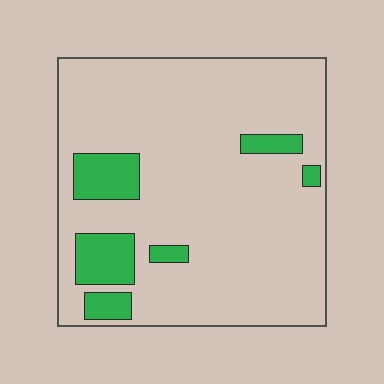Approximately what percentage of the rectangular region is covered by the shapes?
Approximately 15%.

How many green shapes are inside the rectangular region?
6.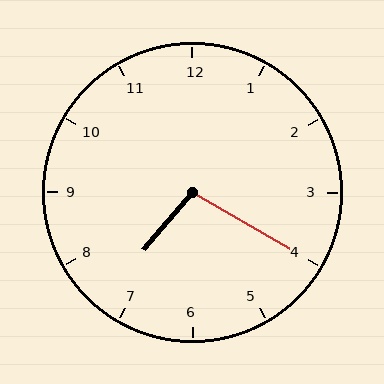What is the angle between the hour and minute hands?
Approximately 100 degrees.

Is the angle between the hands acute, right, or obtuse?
It is obtuse.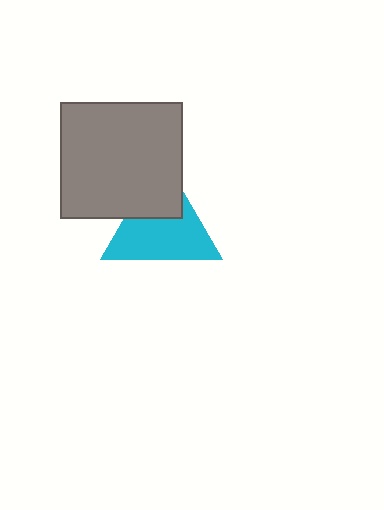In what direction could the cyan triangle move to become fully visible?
The cyan triangle could move down. That would shift it out from behind the gray rectangle entirely.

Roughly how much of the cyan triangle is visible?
About half of it is visible (roughly 65%).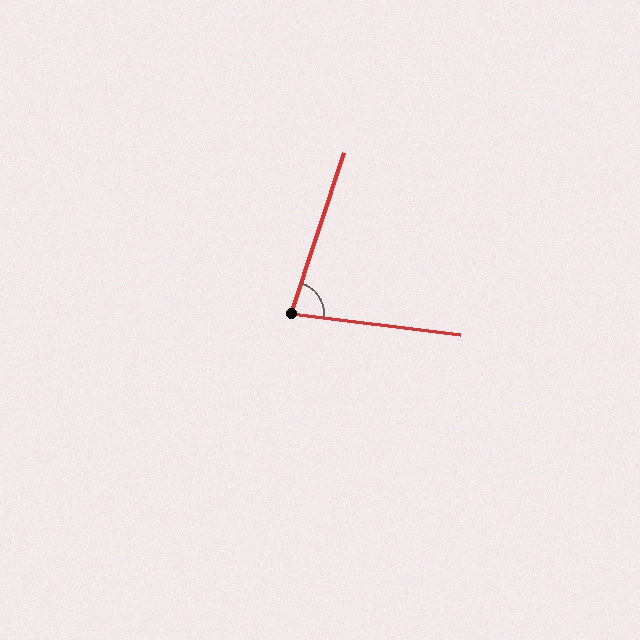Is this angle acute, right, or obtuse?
It is acute.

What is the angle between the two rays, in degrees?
Approximately 79 degrees.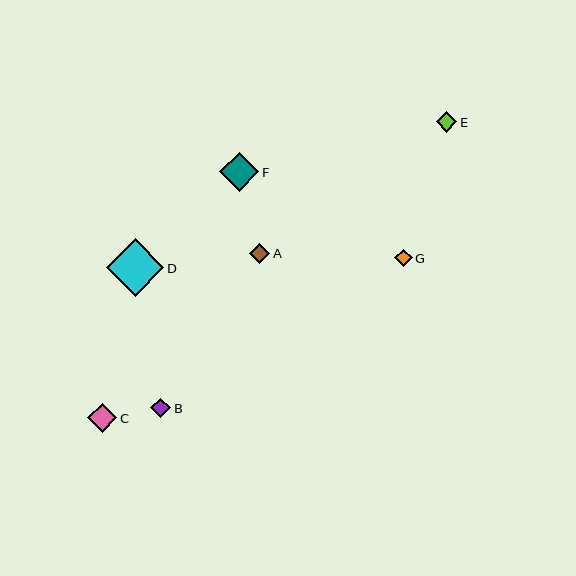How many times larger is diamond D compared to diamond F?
Diamond D is approximately 1.5 times the size of diamond F.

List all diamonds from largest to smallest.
From largest to smallest: D, F, C, E, A, B, G.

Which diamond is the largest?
Diamond D is the largest with a size of approximately 58 pixels.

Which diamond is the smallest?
Diamond G is the smallest with a size of approximately 17 pixels.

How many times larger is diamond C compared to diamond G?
Diamond C is approximately 1.7 times the size of diamond G.